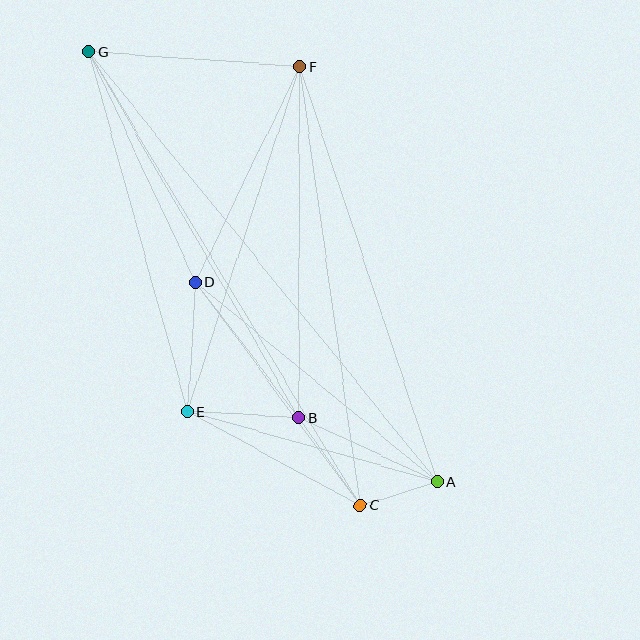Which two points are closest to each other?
Points A and C are closest to each other.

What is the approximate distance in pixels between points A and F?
The distance between A and F is approximately 437 pixels.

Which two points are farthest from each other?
Points A and G are farthest from each other.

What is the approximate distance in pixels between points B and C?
The distance between B and C is approximately 108 pixels.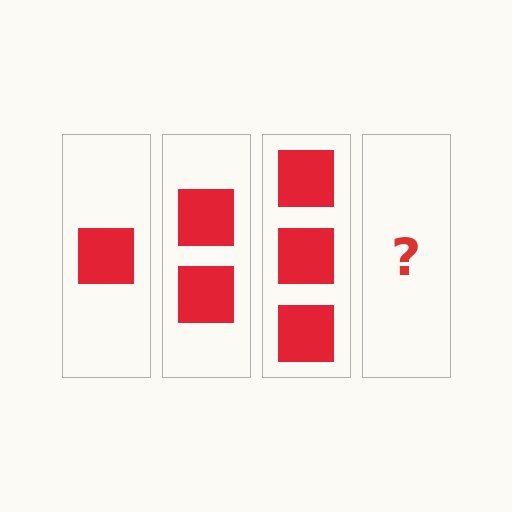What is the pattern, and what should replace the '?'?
The pattern is that each step adds one more square. The '?' should be 4 squares.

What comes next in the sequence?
The next element should be 4 squares.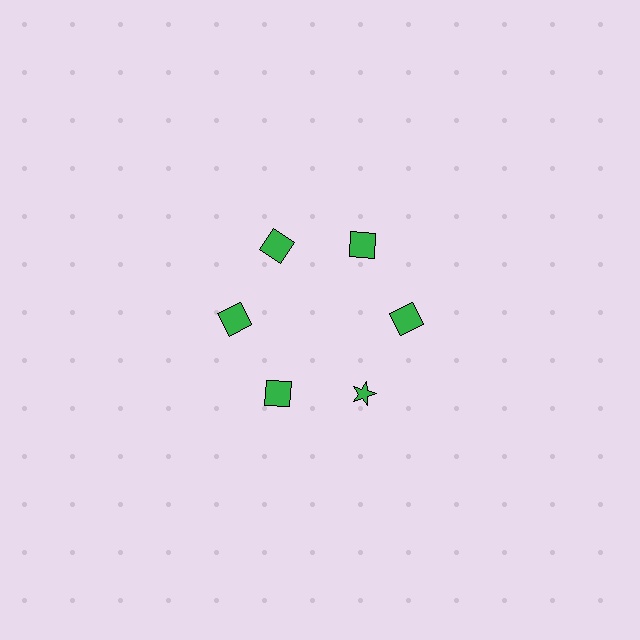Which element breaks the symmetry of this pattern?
The green star at roughly the 5 o'clock position breaks the symmetry. All other shapes are green squares.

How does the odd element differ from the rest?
It has a different shape: star instead of square.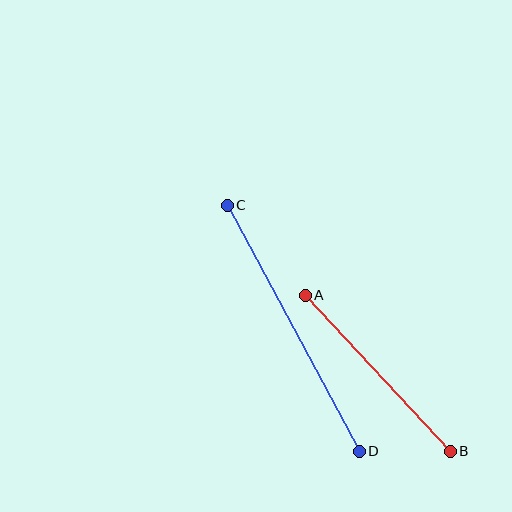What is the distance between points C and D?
The distance is approximately 279 pixels.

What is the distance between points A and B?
The distance is approximately 213 pixels.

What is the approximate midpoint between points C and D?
The midpoint is at approximately (293, 328) pixels.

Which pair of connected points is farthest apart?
Points C and D are farthest apart.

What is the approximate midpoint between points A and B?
The midpoint is at approximately (378, 373) pixels.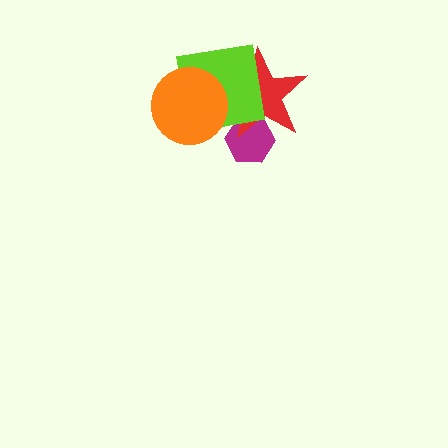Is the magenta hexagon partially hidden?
Yes, it is partially covered by another shape.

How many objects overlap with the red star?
3 objects overlap with the red star.